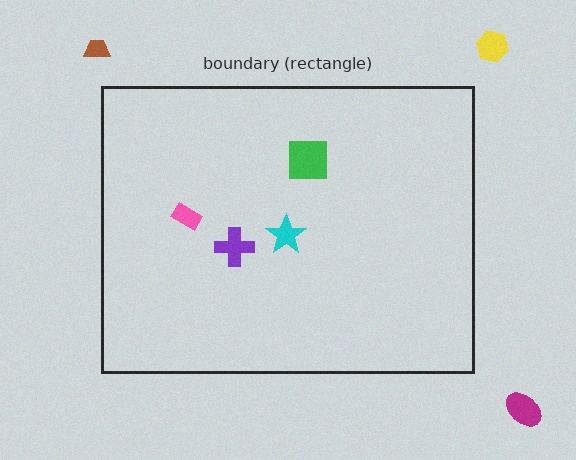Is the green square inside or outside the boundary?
Inside.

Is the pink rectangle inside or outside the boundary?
Inside.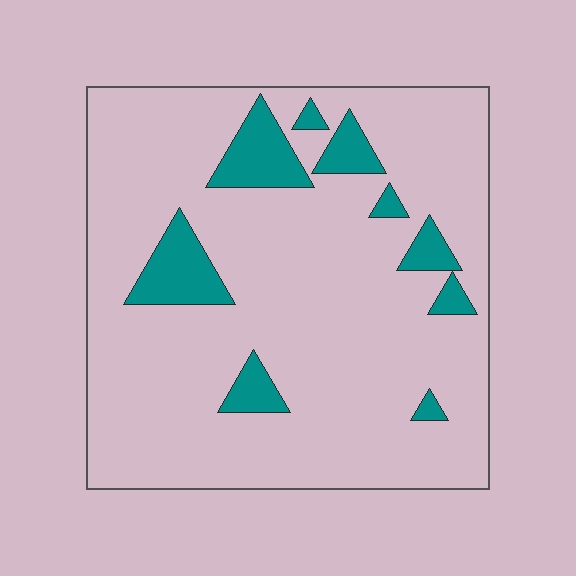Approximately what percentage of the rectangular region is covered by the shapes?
Approximately 15%.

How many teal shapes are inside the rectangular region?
9.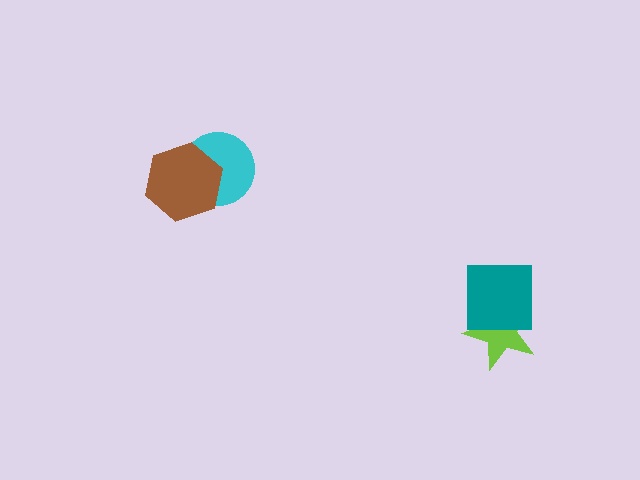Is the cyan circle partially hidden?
Yes, it is partially covered by another shape.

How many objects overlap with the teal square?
1 object overlaps with the teal square.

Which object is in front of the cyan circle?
The brown hexagon is in front of the cyan circle.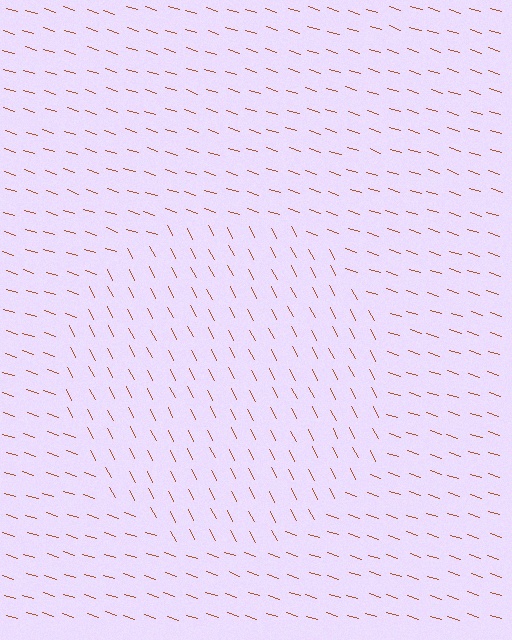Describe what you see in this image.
The image is filled with small brown line segments. A circle region in the image has lines oriented differently from the surrounding lines, creating a visible texture boundary.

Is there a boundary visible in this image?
Yes, there is a texture boundary formed by a change in line orientation.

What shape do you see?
I see a circle.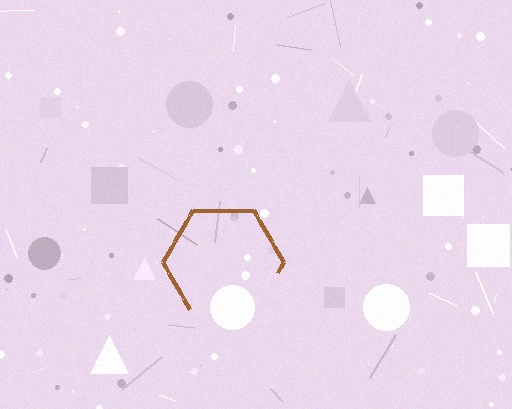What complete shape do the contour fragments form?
The contour fragments form a hexagon.